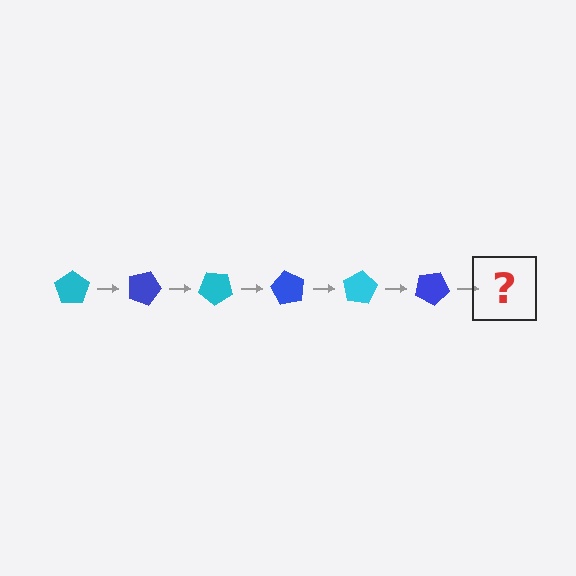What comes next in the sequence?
The next element should be a cyan pentagon, rotated 120 degrees from the start.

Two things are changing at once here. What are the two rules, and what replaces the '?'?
The two rules are that it rotates 20 degrees each step and the color cycles through cyan and blue. The '?' should be a cyan pentagon, rotated 120 degrees from the start.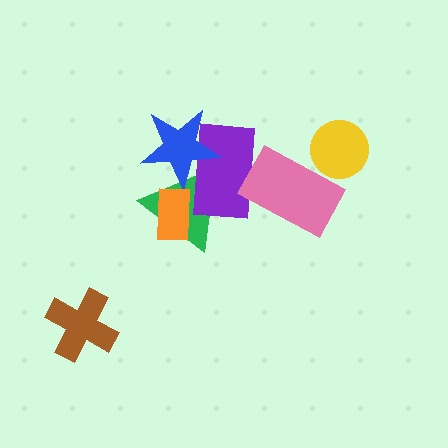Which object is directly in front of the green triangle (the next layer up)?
The purple rectangle is directly in front of the green triangle.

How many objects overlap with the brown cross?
0 objects overlap with the brown cross.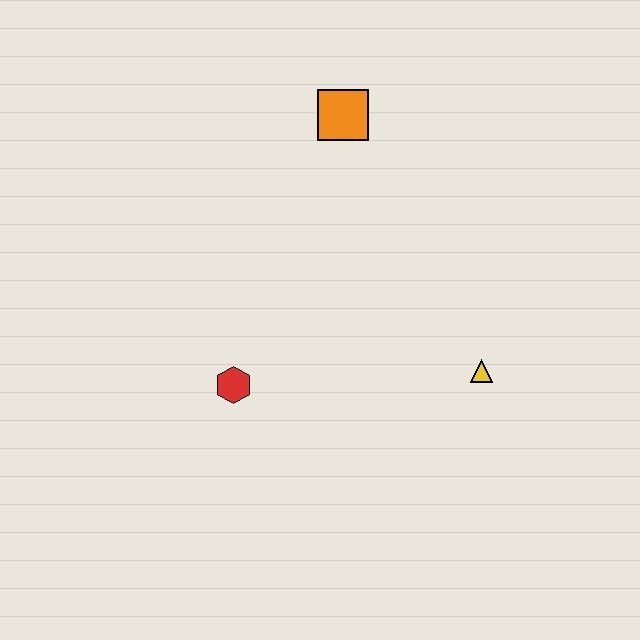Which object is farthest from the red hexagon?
The orange square is farthest from the red hexagon.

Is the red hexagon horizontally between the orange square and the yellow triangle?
No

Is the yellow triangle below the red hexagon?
No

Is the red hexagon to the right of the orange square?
No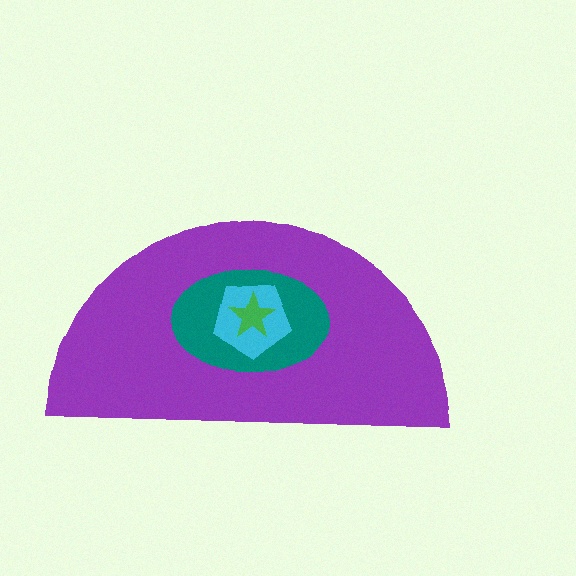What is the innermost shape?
The green star.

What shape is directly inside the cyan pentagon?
The green star.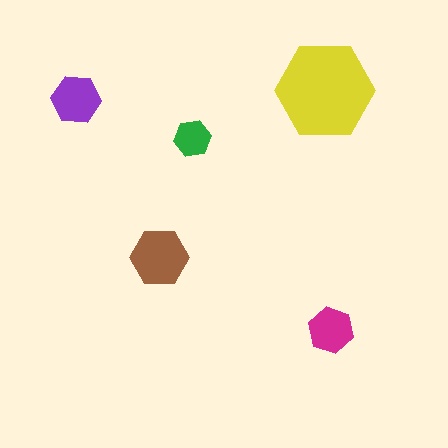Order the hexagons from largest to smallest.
the yellow one, the brown one, the purple one, the magenta one, the green one.